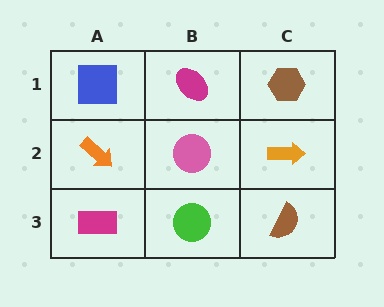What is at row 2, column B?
A pink circle.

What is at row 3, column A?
A magenta rectangle.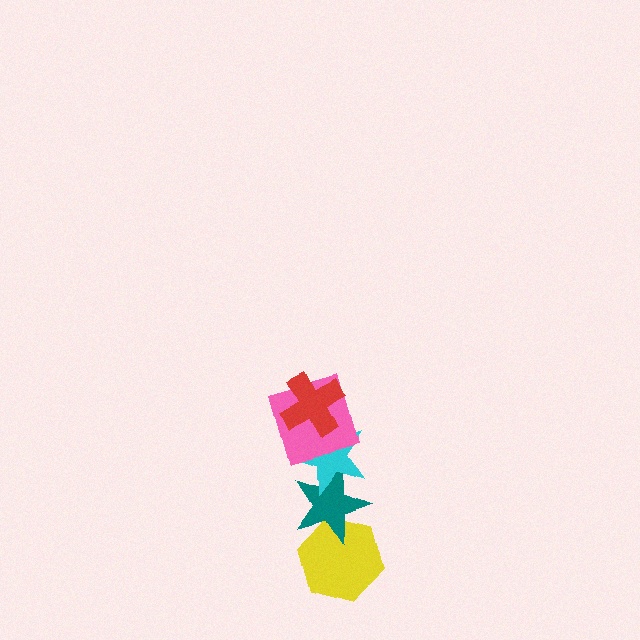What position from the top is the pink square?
The pink square is 2nd from the top.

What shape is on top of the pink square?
The red cross is on top of the pink square.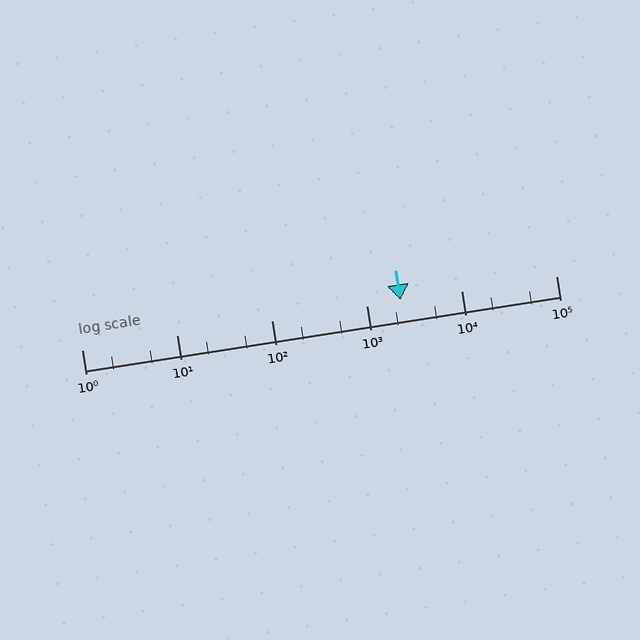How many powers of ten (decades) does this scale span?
The scale spans 5 decades, from 1 to 100000.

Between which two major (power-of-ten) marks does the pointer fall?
The pointer is between 1000 and 10000.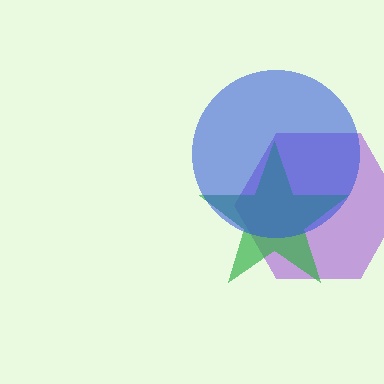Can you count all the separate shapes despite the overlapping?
Yes, there are 3 separate shapes.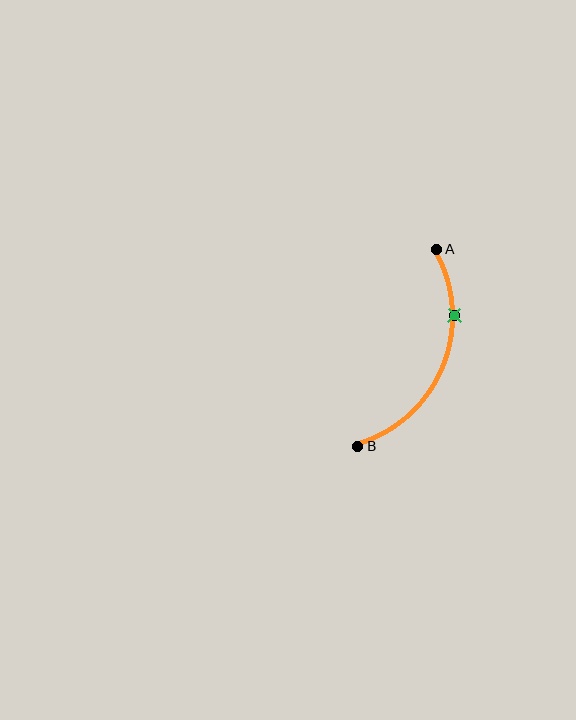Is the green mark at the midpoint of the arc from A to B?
No. The green mark lies on the arc but is closer to endpoint A. The arc midpoint would be at the point on the curve equidistant along the arc from both A and B.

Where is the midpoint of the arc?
The arc midpoint is the point on the curve farthest from the straight line joining A and B. It sits to the right of that line.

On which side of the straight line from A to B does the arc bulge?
The arc bulges to the right of the straight line connecting A and B.